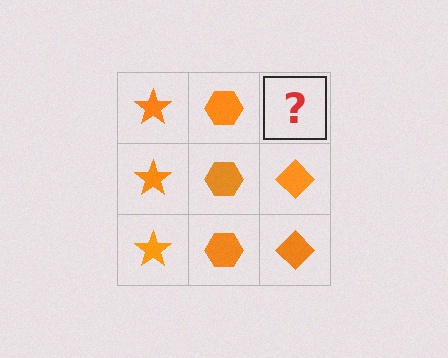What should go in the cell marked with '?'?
The missing cell should contain an orange diamond.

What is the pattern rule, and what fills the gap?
The rule is that each column has a consistent shape. The gap should be filled with an orange diamond.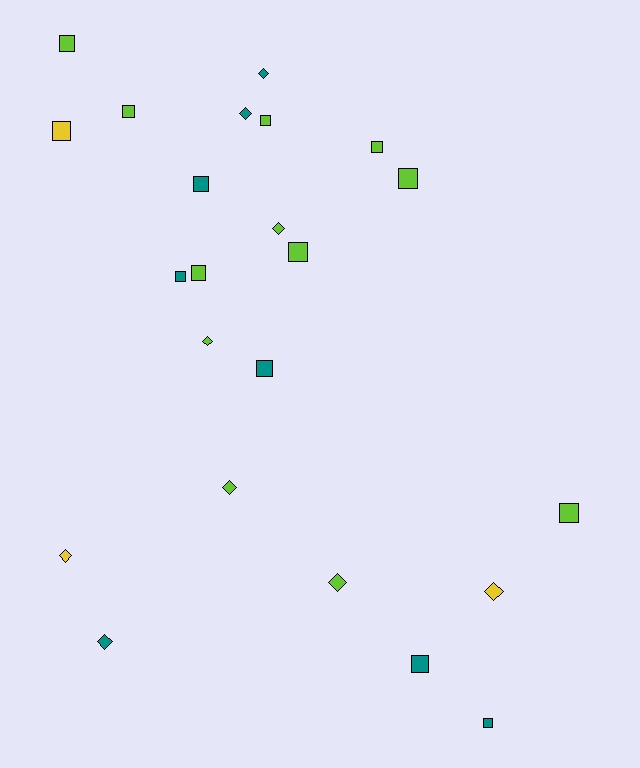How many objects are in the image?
There are 23 objects.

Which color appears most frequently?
Lime, with 12 objects.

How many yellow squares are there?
There is 1 yellow square.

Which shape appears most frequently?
Square, with 14 objects.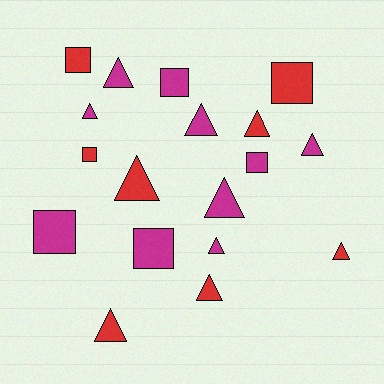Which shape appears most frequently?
Triangle, with 11 objects.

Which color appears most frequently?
Magenta, with 10 objects.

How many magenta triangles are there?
There are 6 magenta triangles.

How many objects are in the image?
There are 18 objects.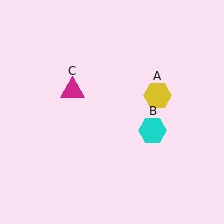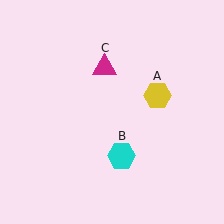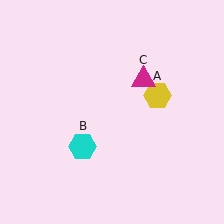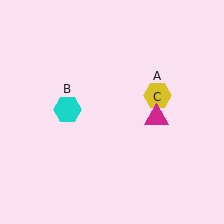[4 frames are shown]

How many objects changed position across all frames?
2 objects changed position: cyan hexagon (object B), magenta triangle (object C).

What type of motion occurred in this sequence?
The cyan hexagon (object B), magenta triangle (object C) rotated clockwise around the center of the scene.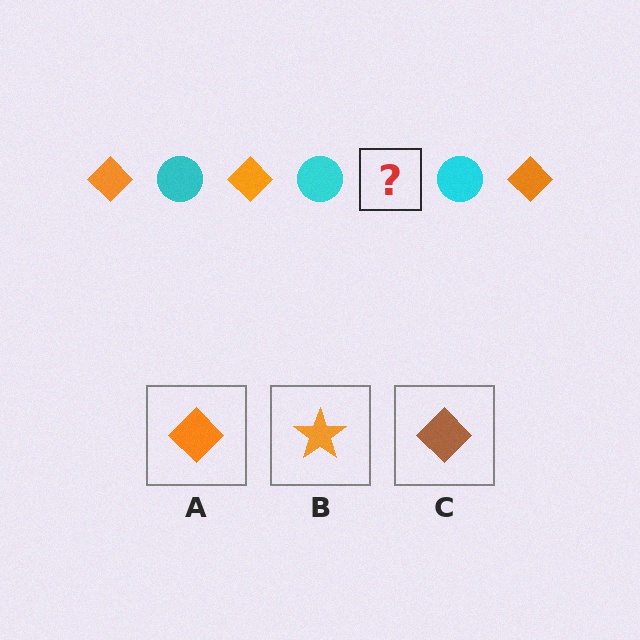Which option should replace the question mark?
Option A.